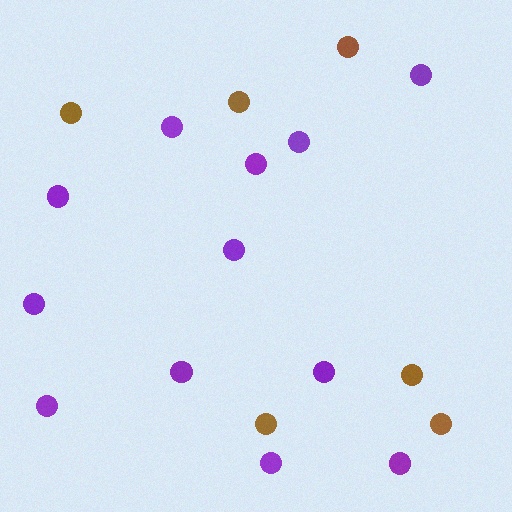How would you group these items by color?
There are 2 groups: one group of purple circles (12) and one group of brown circles (6).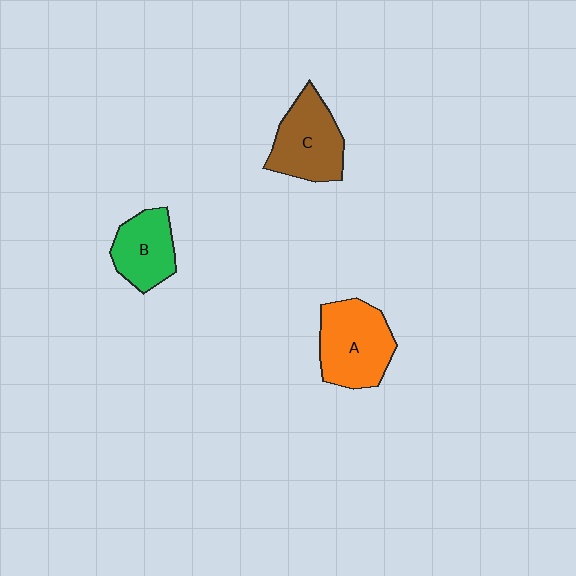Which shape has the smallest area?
Shape B (green).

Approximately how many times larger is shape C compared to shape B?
Approximately 1.3 times.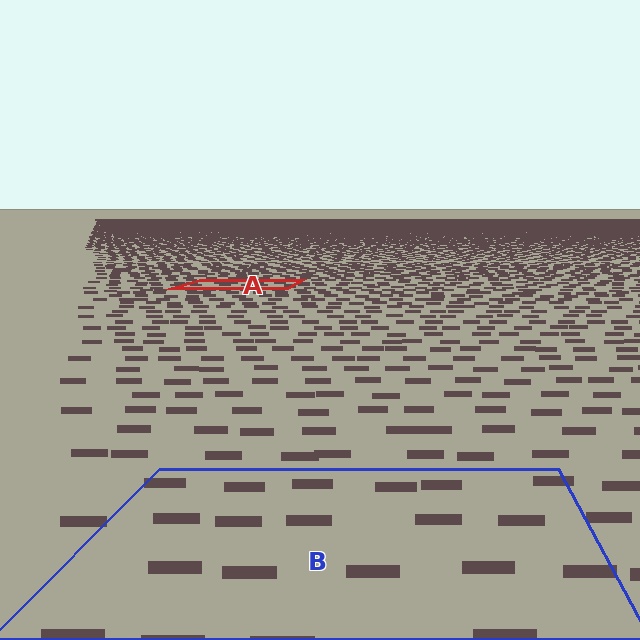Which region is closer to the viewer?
Region B is closer. The texture elements there are larger and more spread out.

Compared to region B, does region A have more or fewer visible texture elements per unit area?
Region A has more texture elements per unit area — they are packed more densely because it is farther away.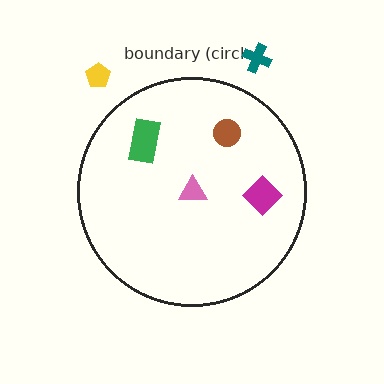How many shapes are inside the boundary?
4 inside, 2 outside.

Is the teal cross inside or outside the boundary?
Outside.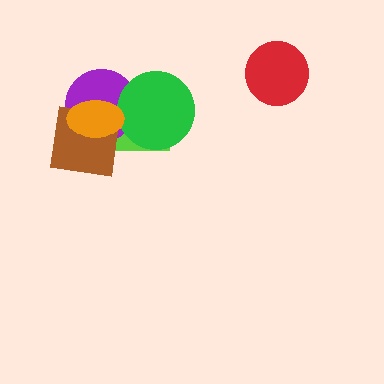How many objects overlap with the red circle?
0 objects overlap with the red circle.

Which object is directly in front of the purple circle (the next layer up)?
The brown square is directly in front of the purple circle.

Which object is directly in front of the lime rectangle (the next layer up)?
The purple circle is directly in front of the lime rectangle.